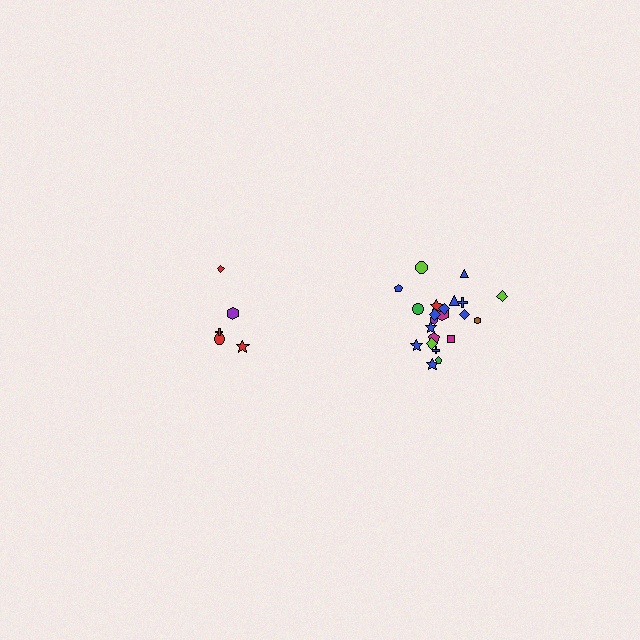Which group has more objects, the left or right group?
The right group.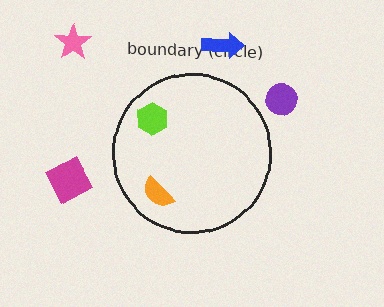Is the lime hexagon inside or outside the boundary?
Inside.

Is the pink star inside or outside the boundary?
Outside.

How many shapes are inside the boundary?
2 inside, 4 outside.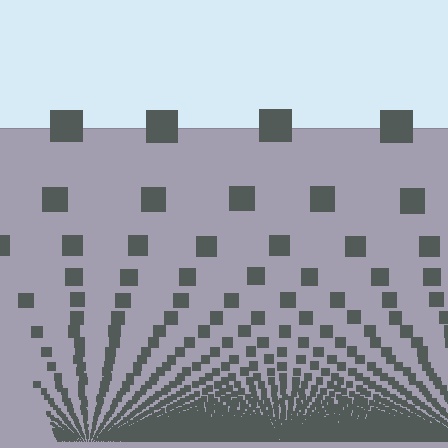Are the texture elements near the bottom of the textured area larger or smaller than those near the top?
Smaller. The gradient is inverted — elements near the bottom are smaller and denser.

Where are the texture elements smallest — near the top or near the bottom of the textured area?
Near the bottom.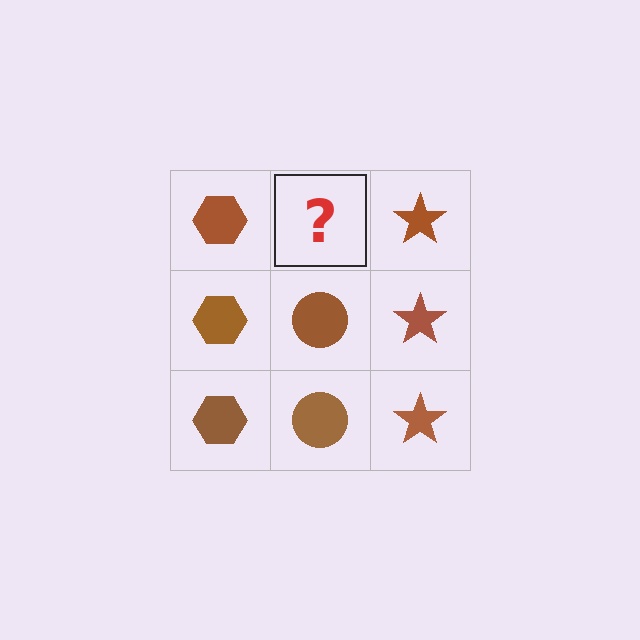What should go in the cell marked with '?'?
The missing cell should contain a brown circle.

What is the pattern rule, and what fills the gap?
The rule is that each column has a consistent shape. The gap should be filled with a brown circle.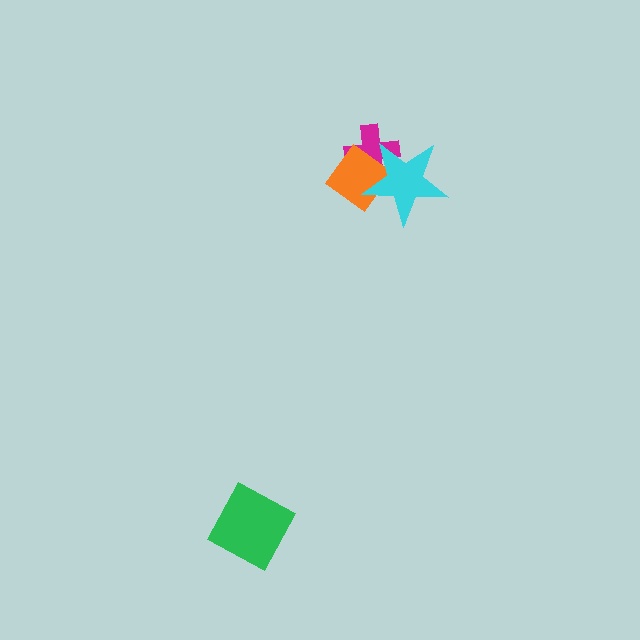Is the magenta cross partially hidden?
Yes, it is partially covered by another shape.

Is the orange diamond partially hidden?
Yes, it is partially covered by another shape.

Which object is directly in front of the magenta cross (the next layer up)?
The orange diamond is directly in front of the magenta cross.